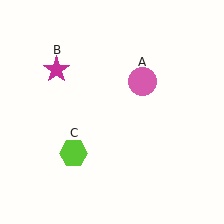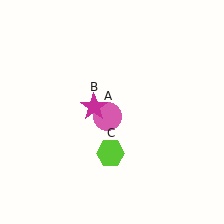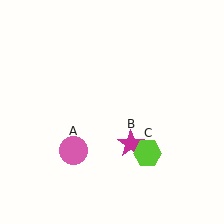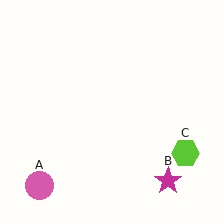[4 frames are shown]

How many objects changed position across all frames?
3 objects changed position: pink circle (object A), magenta star (object B), lime hexagon (object C).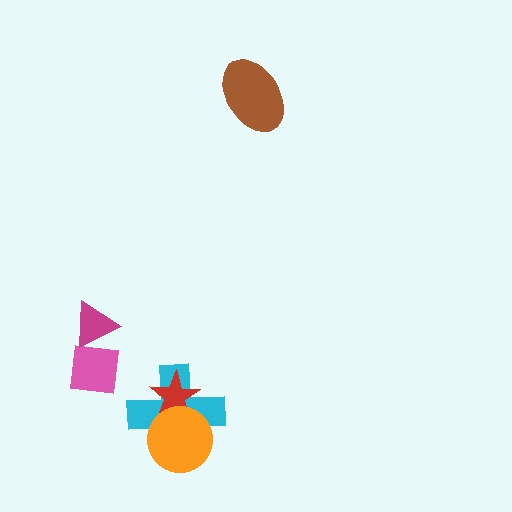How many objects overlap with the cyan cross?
2 objects overlap with the cyan cross.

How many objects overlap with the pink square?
1 object overlaps with the pink square.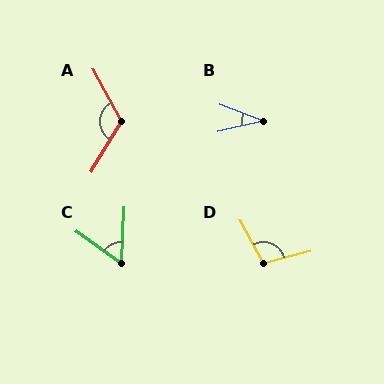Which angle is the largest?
A, at approximately 121 degrees.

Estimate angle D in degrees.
Approximately 104 degrees.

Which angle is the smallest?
B, at approximately 34 degrees.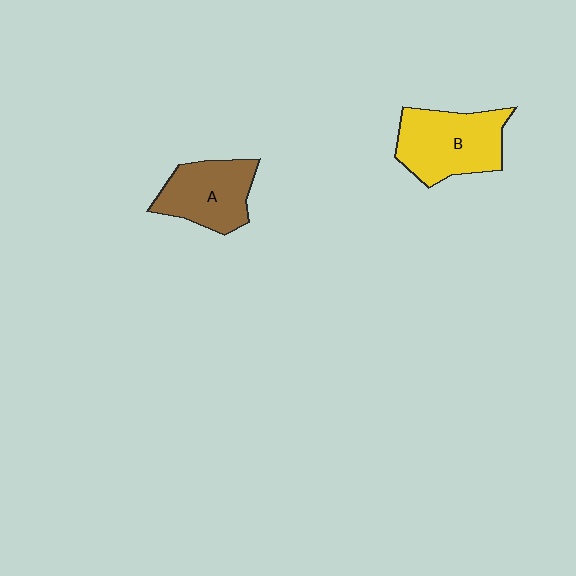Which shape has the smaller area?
Shape A (brown).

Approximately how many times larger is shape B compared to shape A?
Approximately 1.2 times.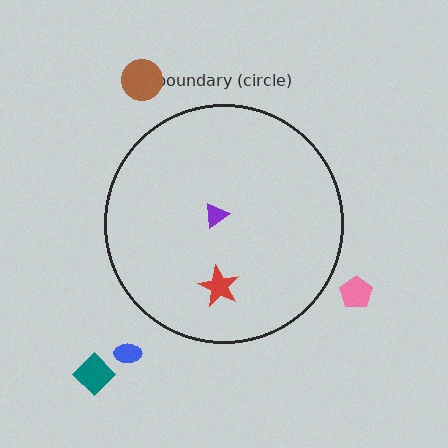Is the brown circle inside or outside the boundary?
Outside.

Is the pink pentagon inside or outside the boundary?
Outside.